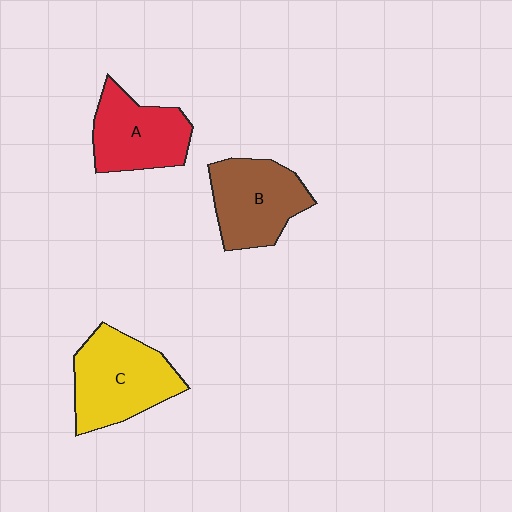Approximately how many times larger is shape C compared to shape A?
Approximately 1.2 times.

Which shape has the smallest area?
Shape A (red).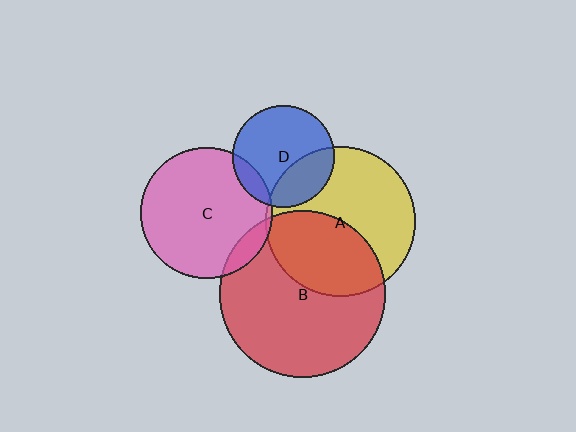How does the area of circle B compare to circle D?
Approximately 2.7 times.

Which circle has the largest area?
Circle B (red).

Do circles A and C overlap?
Yes.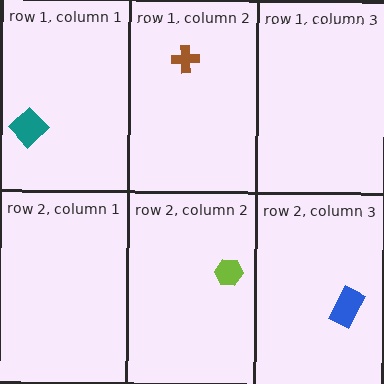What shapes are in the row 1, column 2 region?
The brown cross.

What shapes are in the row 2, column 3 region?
The blue rectangle.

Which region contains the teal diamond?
The row 1, column 1 region.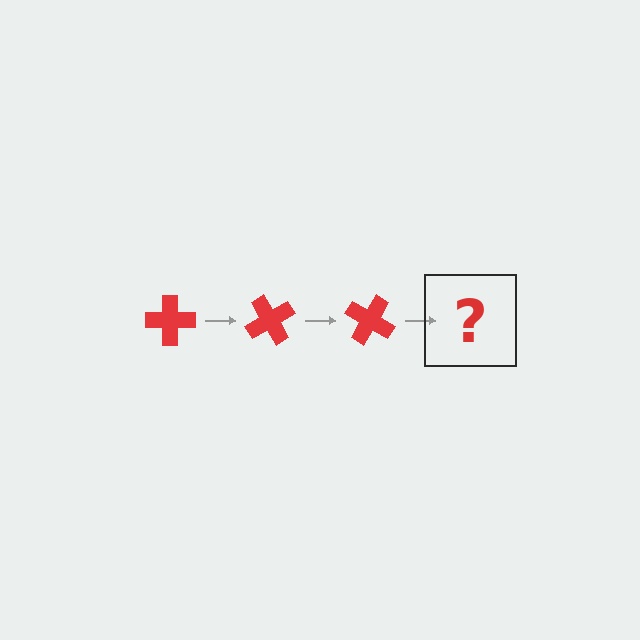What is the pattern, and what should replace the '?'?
The pattern is that the cross rotates 60 degrees each step. The '?' should be a red cross rotated 180 degrees.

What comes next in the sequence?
The next element should be a red cross rotated 180 degrees.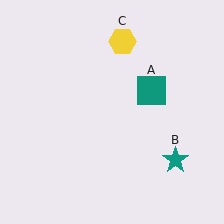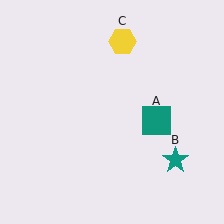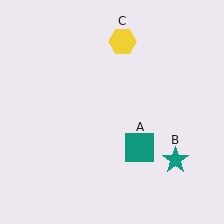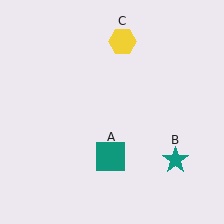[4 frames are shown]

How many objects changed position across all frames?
1 object changed position: teal square (object A).